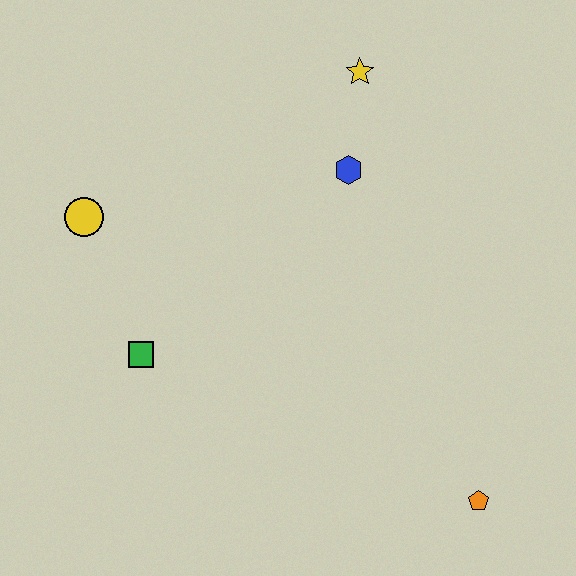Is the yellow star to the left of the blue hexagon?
No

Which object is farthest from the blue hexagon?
The orange pentagon is farthest from the blue hexagon.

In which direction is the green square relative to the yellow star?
The green square is below the yellow star.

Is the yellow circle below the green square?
No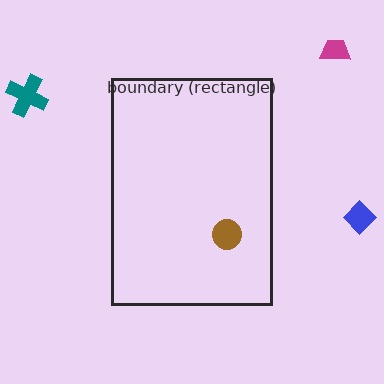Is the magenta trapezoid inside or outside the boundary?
Outside.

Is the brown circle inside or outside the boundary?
Inside.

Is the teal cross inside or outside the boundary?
Outside.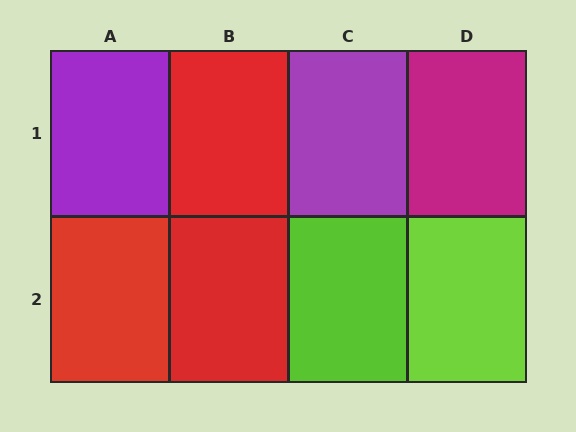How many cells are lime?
2 cells are lime.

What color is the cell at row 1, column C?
Purple.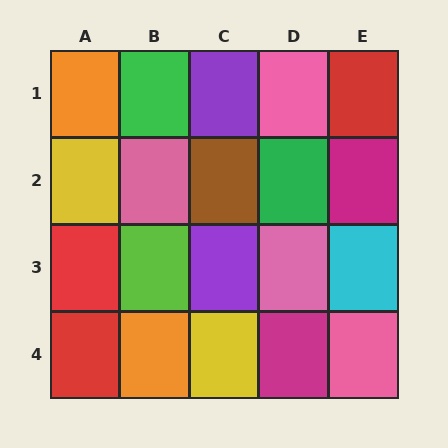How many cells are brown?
1 cell is brown.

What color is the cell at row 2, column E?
Magenta.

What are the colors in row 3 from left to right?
Red, lime, purple, pink, cyan.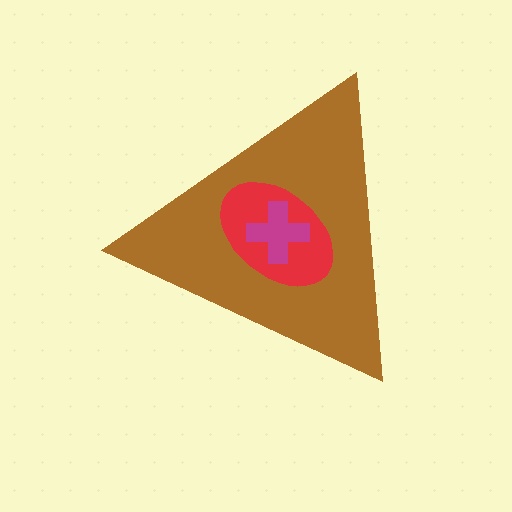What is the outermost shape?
The brown triangle.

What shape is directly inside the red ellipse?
The magenta cross.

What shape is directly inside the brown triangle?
The red ellipse.